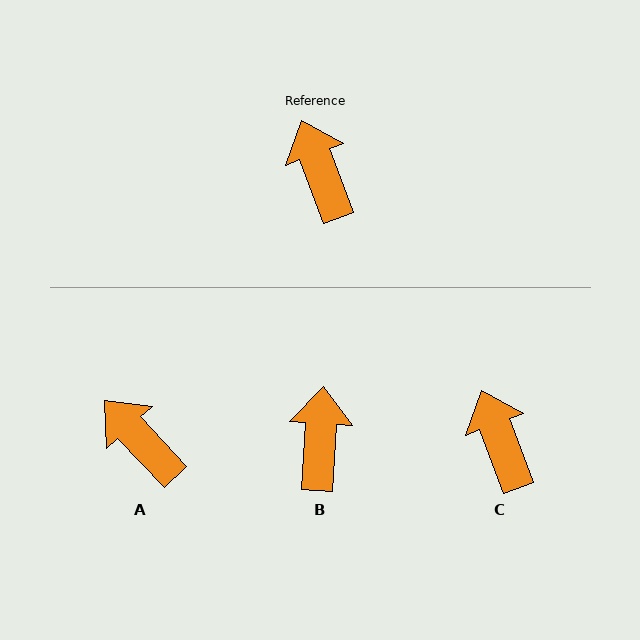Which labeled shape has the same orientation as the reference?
C.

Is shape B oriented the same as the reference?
No, it is off by about 24 degrees.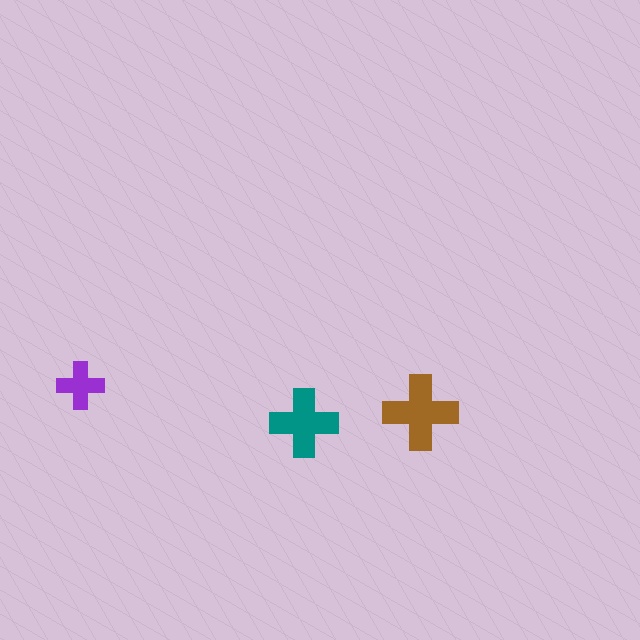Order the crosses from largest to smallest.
the brown one, the teal one, the purple one.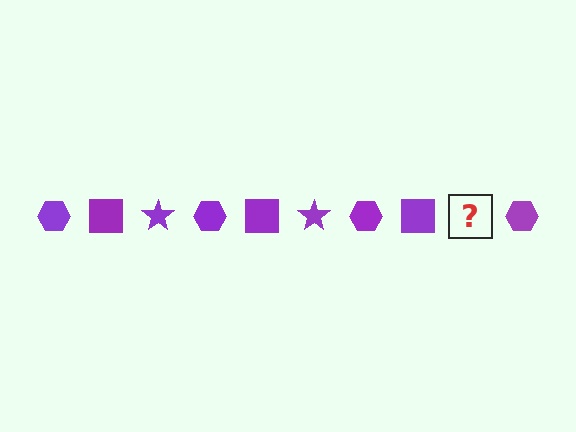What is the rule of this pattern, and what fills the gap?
The rule is that the pattern cycles through hexagon, square, star shapes in purple. The gap should be filled with a purple star.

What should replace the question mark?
The question mark should be replaced with a purple star.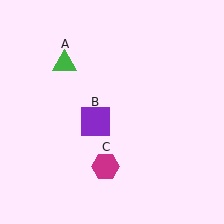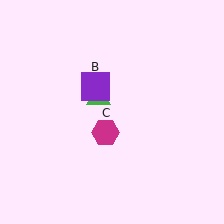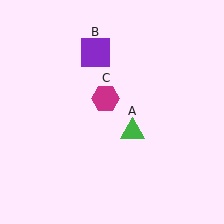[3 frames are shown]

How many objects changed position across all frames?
3 objects changed position: green triangle (object A), purple square (object B), magenta hexagon (object C).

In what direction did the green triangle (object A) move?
The green triangle (object A) moved down and to the right.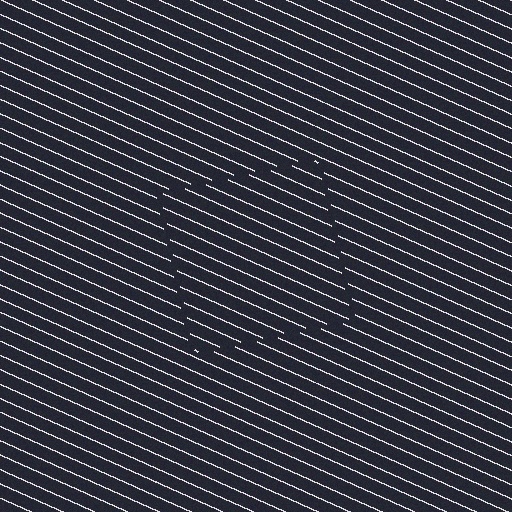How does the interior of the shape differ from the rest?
The interior of the shape contains the same grating, shifted by half a period — the contour is defined by the phase discontinuity where line-ends from the inner and outer gratings abut.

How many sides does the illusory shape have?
4 sides — the line-ends trace a square.